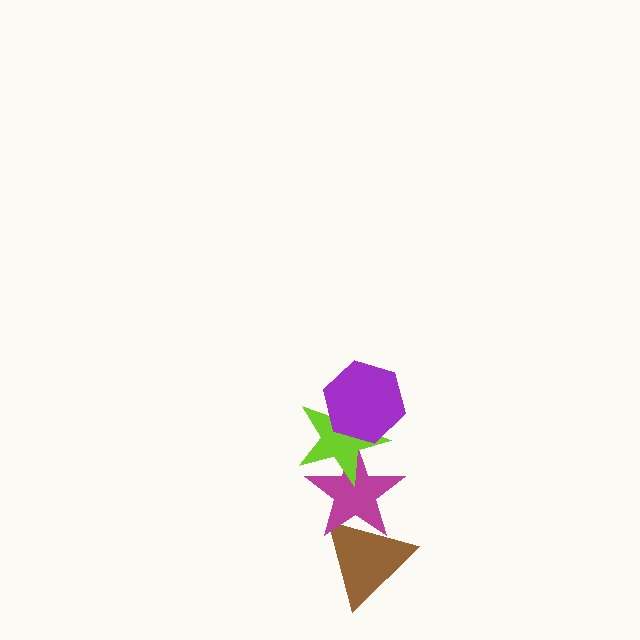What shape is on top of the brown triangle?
The magenta star is on top of the brown triangle.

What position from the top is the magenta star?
The magenta star is 3rd from the top.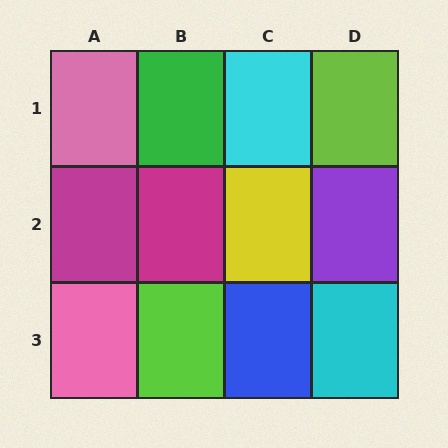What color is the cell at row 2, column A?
Magenta.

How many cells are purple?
1 cell is purple.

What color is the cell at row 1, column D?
Lime.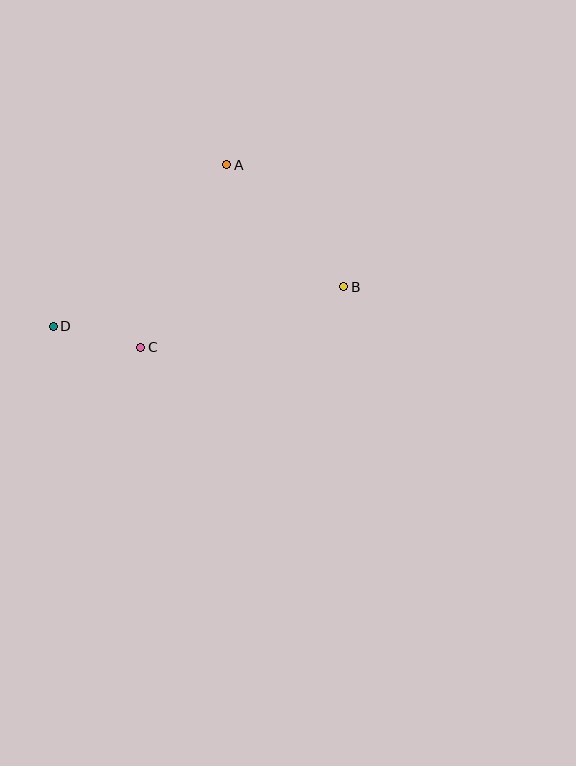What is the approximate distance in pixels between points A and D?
The distance between A and D is approximately 237 pixels.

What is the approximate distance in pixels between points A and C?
The distance between A and C is approximately 201 pixels.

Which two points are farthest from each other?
Points B and D are farthest from each other.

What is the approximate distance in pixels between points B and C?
The distance between B and C is approximately 212 pixels.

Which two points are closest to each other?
Points C and D are closest to each other.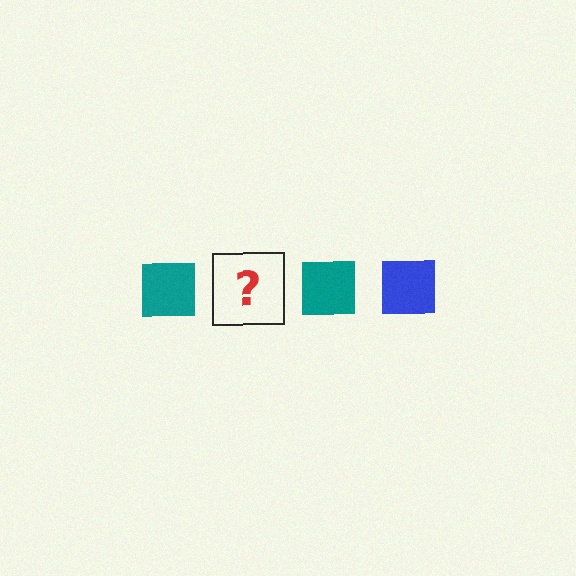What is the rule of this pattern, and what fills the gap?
The rule is that the pattern cycles through teal, blue squares. The gap should be filled with a blue square.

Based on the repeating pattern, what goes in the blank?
The blank should be a blue square.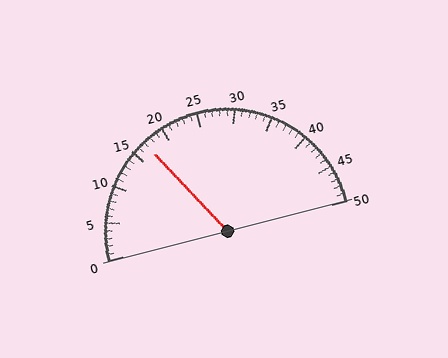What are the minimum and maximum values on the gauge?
The gauge ranges from 0 to 50.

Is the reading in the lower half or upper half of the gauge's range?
The reading is in the lower half of the range (0 to 50).